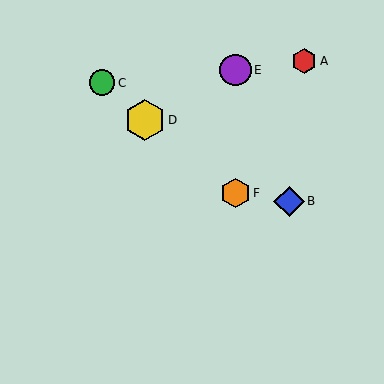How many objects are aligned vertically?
2 objects (E, F) are aligned vertically.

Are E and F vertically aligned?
Yes, both are at x≈235.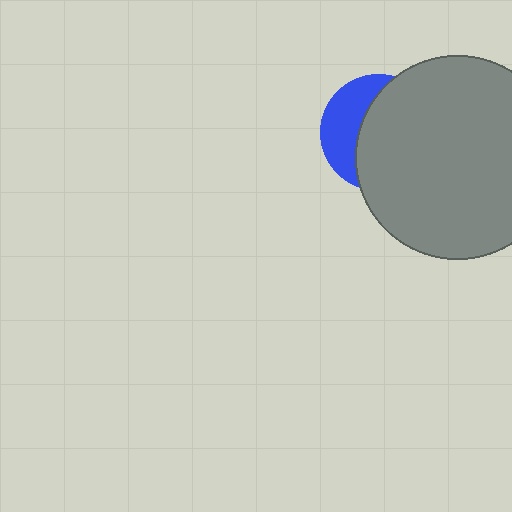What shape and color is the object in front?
The object in front is a gray circle.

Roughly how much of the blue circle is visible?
A small part of it is visible (roughly 35%).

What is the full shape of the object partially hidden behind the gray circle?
The partially hidden object is a blue circle.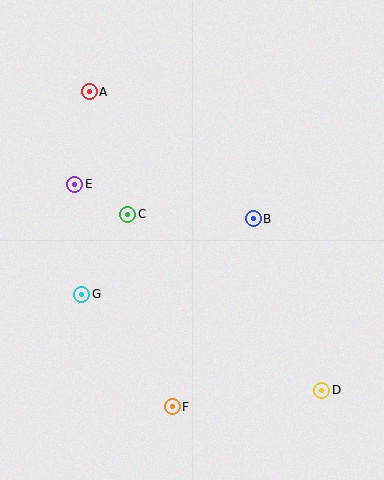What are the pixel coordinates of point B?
Point B is at (253, 219).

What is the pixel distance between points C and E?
The distance between C and E is 61 pixels.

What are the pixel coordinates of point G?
Point G is at (82, 294).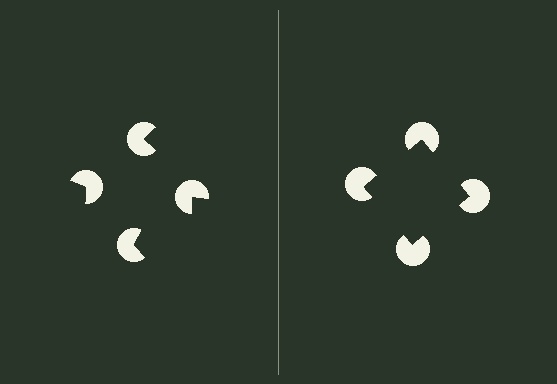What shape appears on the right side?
An illusory square.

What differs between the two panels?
The pac-man discs are positioned identically on both sides; only the wedge orientations differ. On the right they align to a square; on the left they are misaligned.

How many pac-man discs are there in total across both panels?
8 — 4 on each side.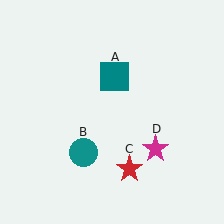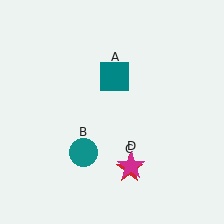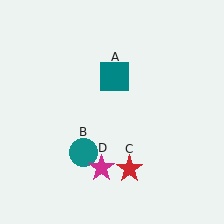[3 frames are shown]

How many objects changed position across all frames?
1 object changed position: magenta star (object D).